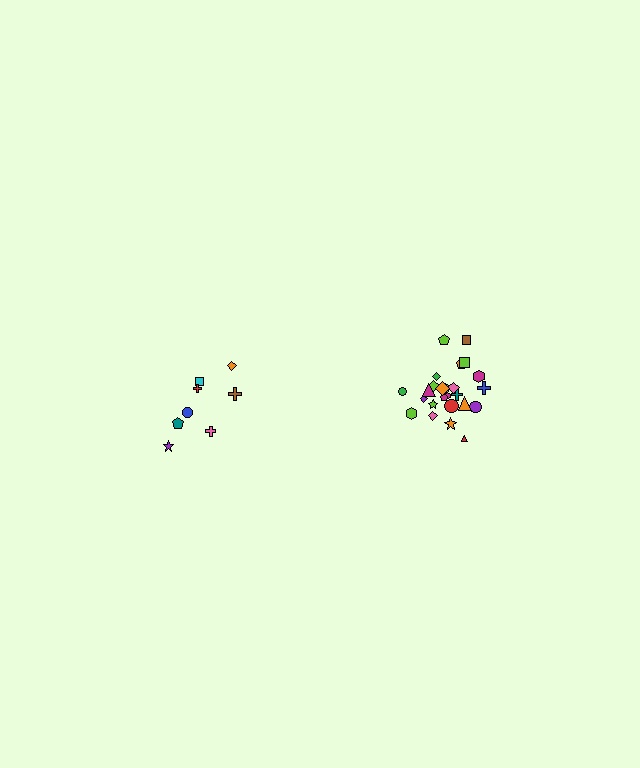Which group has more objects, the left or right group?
The right group.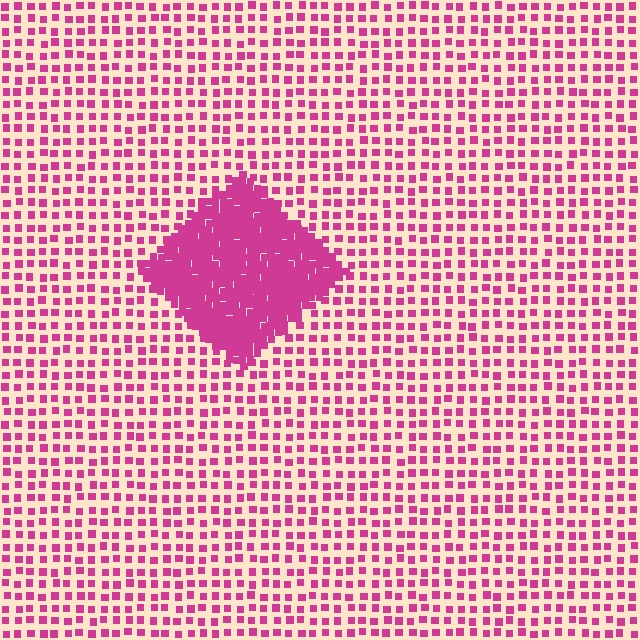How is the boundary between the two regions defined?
The boundary is defined by a change in element density (approximately 3.2x ratio). All elements are the same color, size, and shape.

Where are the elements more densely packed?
The elements are more densely packed inside the diamond boundary.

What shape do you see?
I see a diamond.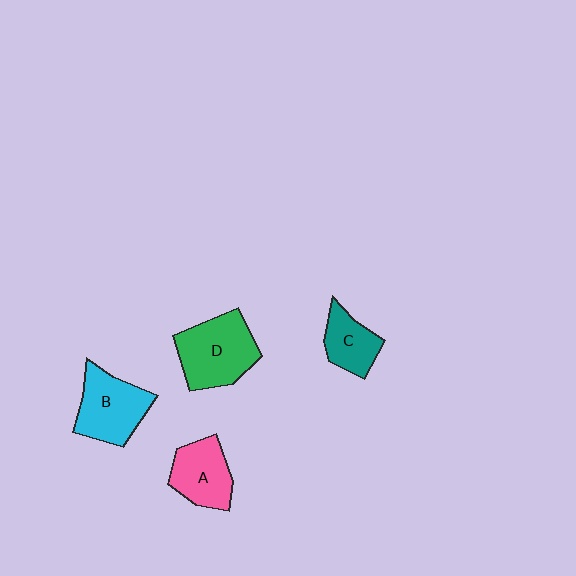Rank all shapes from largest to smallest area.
From largest to smallest: D (green), B (cyan), A (pink), C (teal).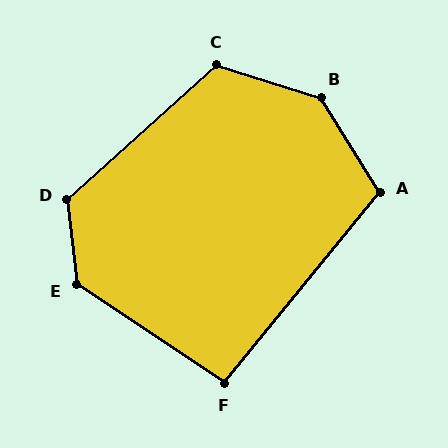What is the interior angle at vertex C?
Approximately 121 degrees (obtuse).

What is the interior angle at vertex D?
Approximately 125 degrees (obtuse).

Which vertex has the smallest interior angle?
F, at approximately 95 degrees.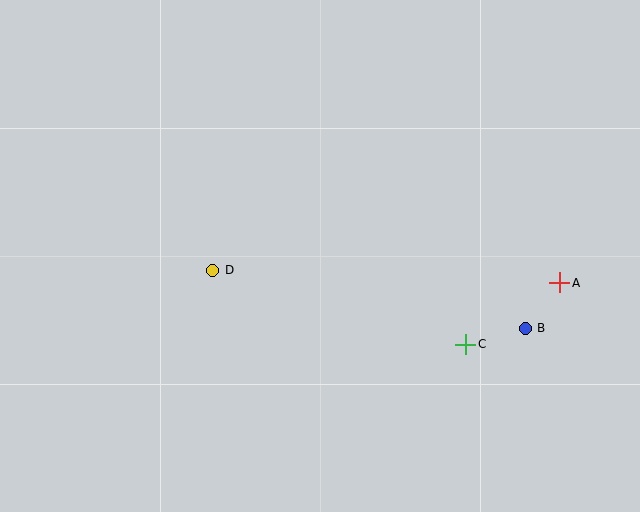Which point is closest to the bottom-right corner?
Point B is closest to the bottom-right corner.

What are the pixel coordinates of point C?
Point C is at (466, 344).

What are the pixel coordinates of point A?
Point A is at (560, 283).